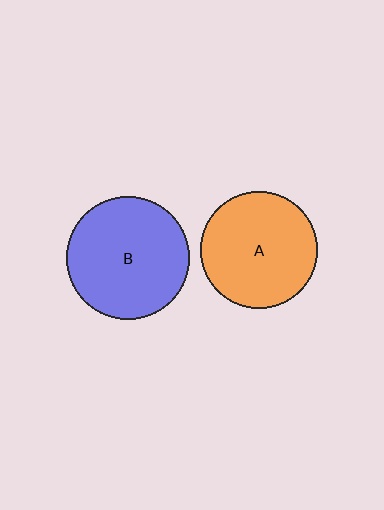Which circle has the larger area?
Circle B (blue).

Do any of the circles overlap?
No, none of the circles overlap.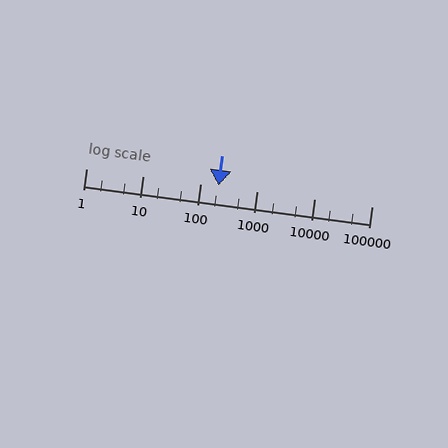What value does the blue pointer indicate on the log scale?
The pointer indicates approximately 210.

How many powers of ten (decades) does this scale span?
The scale spans 5 decades, from 1 to 100000.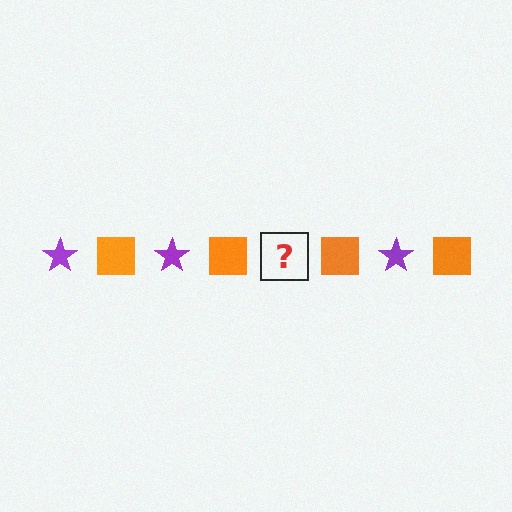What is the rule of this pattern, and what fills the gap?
The rule is that the pattern alternates between purple star and orange square. The gap should be filled with a purple star.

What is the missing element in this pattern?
The missing element is a purple star.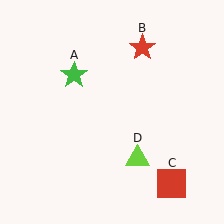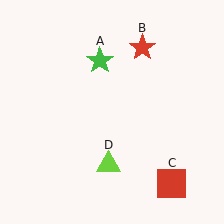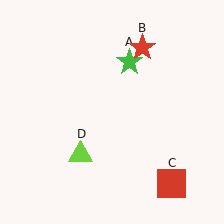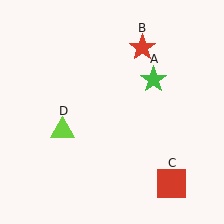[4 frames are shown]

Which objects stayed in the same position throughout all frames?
Red star (object B) and red square (object C) remained stationary.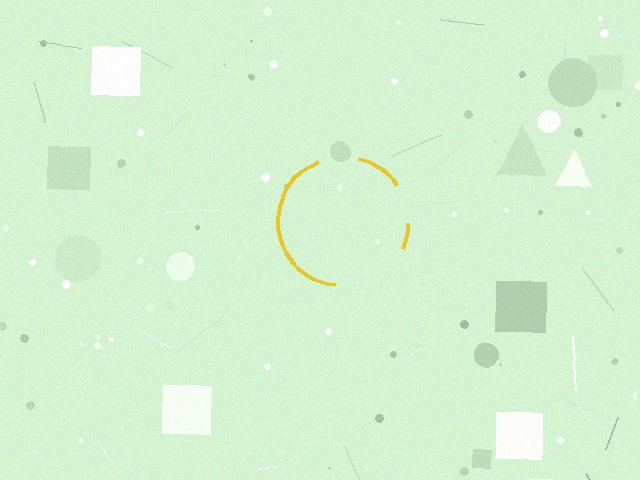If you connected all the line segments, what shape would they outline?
They would outline a circle.